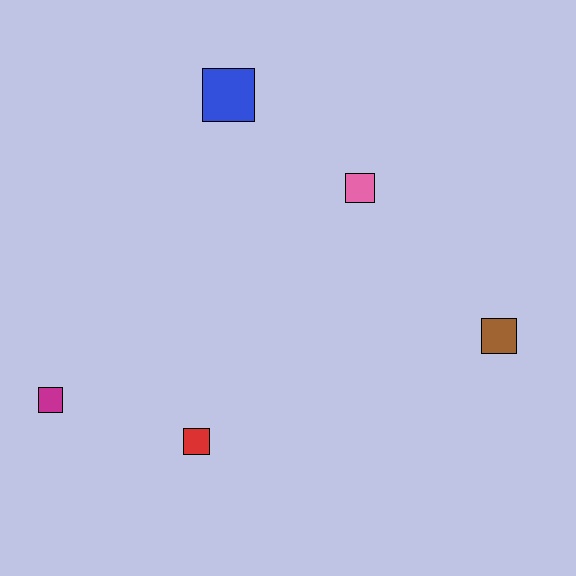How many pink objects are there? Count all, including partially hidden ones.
There is 1 pink object.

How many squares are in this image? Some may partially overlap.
There are 5 squares.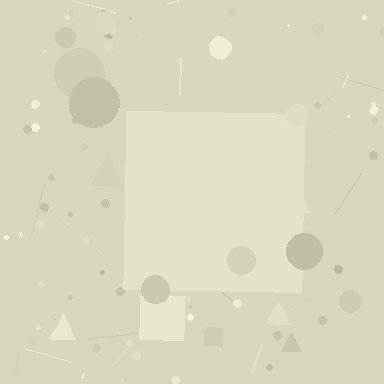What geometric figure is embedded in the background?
A square is embedded in the background.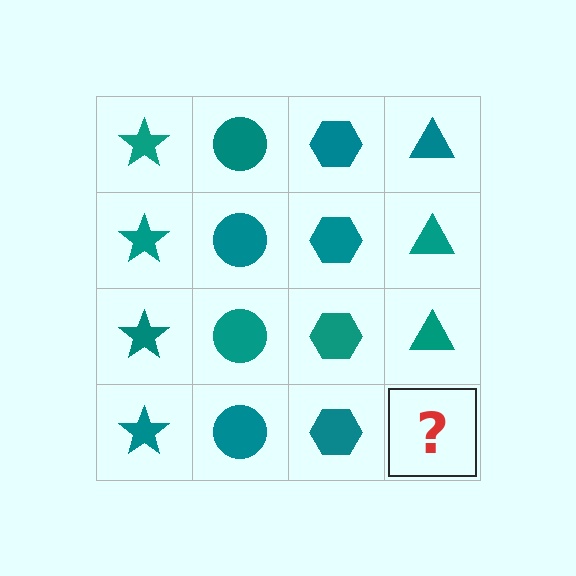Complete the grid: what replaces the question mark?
The question mark should be replaced with a teal triangle.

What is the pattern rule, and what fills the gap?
The rule is that each column has a consistent shape. The gap should be filled with a teal triangle.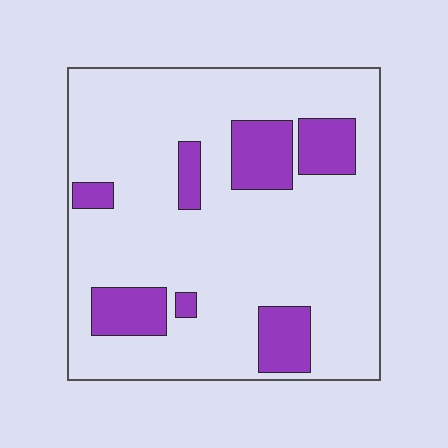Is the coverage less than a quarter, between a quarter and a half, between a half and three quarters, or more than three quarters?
Less than a quarter.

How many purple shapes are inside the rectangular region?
7.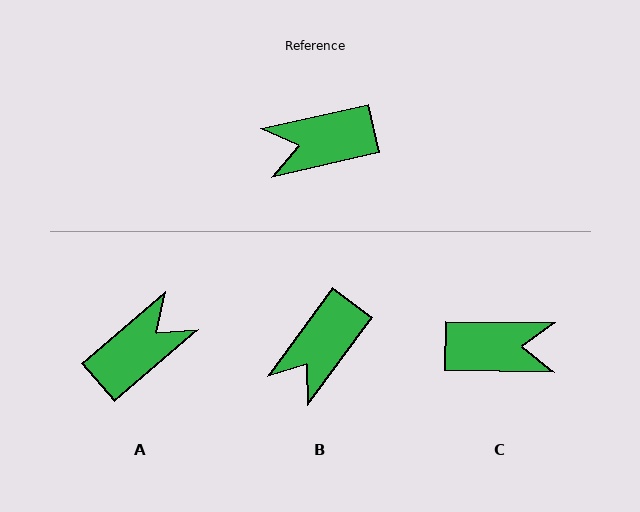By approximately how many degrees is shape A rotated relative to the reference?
Approximately 152 degrees clockwise.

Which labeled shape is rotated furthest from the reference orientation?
C, about 166 degrees away.